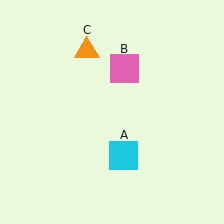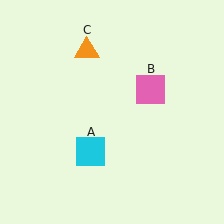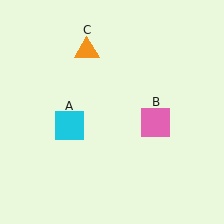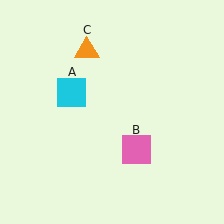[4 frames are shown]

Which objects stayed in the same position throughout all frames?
Orange triangle (object C) remained stationary.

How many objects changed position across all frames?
2 objects changed position: cyan square (object A), pink square (object B).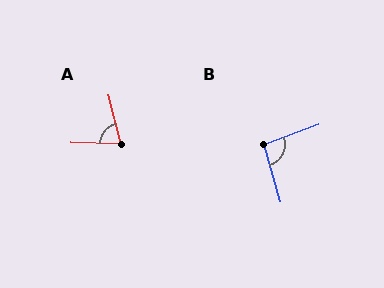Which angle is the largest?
B, at approximately 94 degrees.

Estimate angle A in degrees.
Approximately 73 degrees.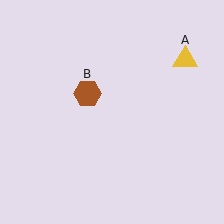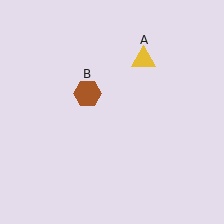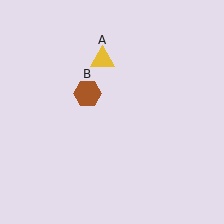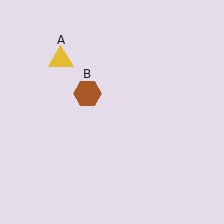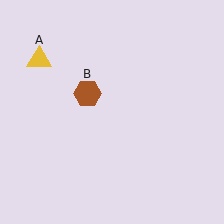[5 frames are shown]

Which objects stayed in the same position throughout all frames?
Brown hexagon (object B) remained stationary.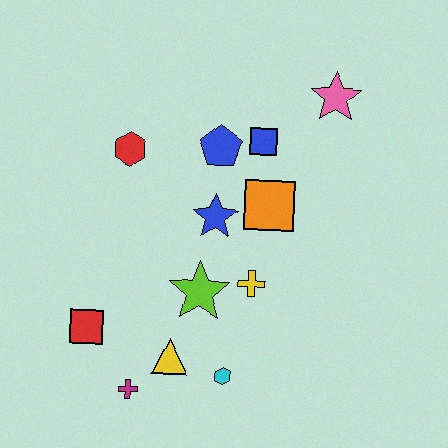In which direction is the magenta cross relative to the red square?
The magenta cross is below the red square.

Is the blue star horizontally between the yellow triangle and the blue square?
Yes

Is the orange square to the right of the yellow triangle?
Yes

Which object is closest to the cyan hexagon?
The yellow triangle is closest to the cyan hexagon.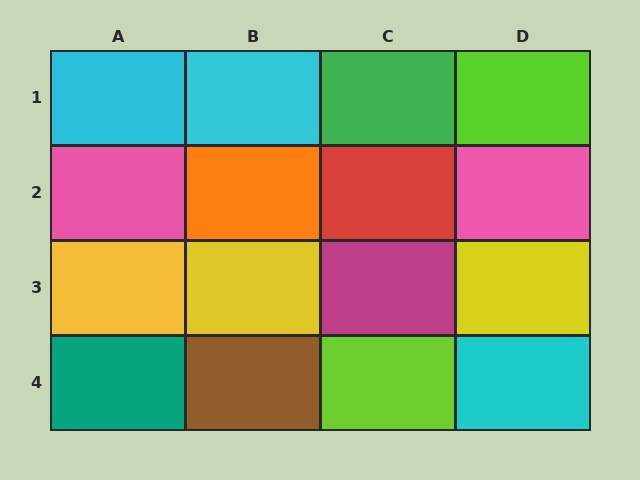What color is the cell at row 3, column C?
Magenta.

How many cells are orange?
1 cell is orange.